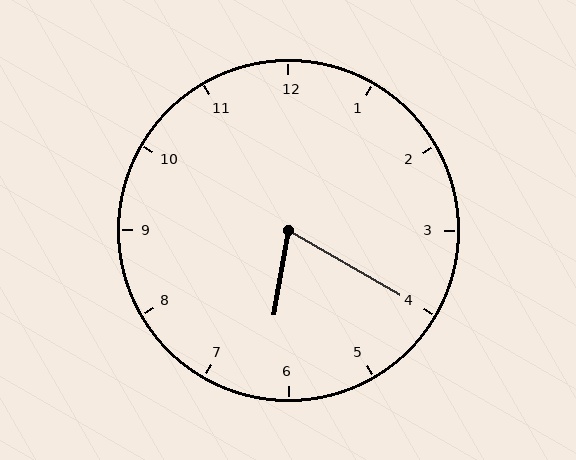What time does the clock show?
6:20.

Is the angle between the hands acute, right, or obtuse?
It is acute.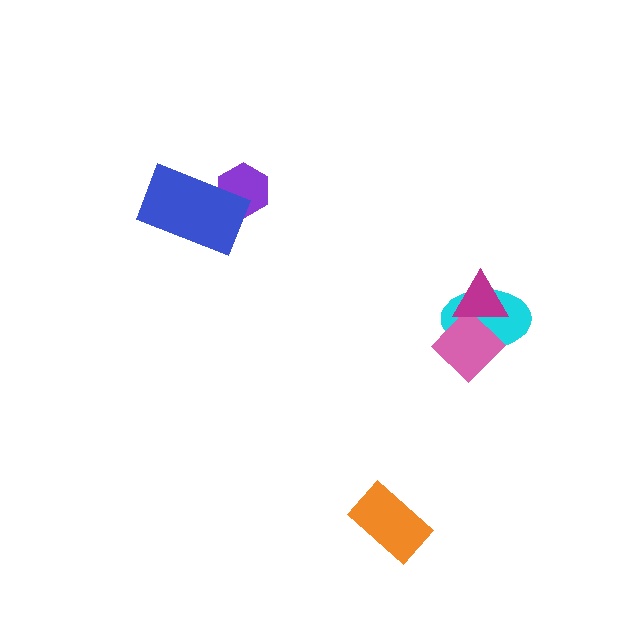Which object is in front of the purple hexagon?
The blue rectangle is in front of the purple hexagon.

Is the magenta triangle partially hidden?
No, no other shape covers it.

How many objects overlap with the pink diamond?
2 objects overlap with the pink diamond.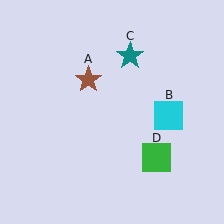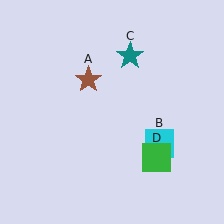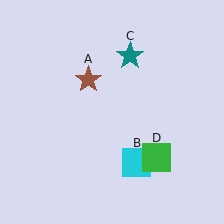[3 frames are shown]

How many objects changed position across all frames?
1 object changed position: cyan square (object B).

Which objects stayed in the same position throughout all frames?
Brown star (object A) and teal star (object C) and green square (object D) remained stationary.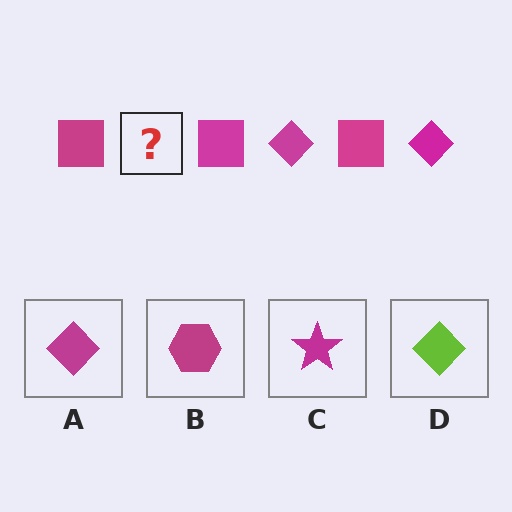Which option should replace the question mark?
Option A.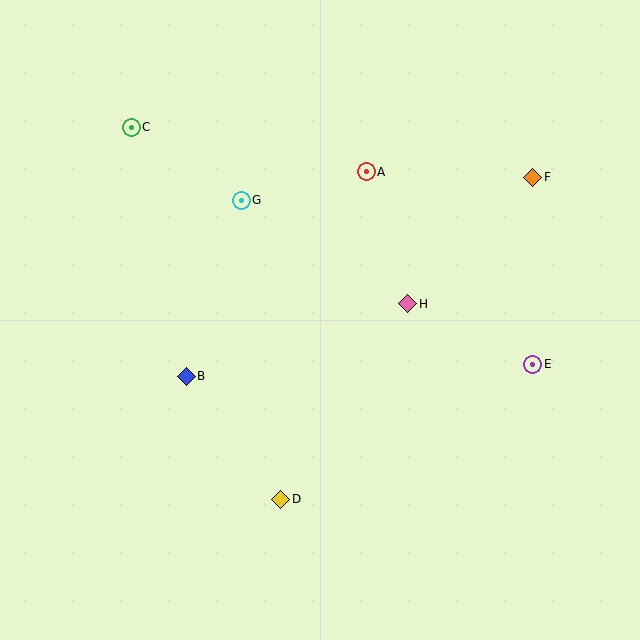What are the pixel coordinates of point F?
Point F is at (533, 177).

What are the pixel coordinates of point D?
Point D is at (281, 499).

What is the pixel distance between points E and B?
The distance between E and B is 347 pixels.